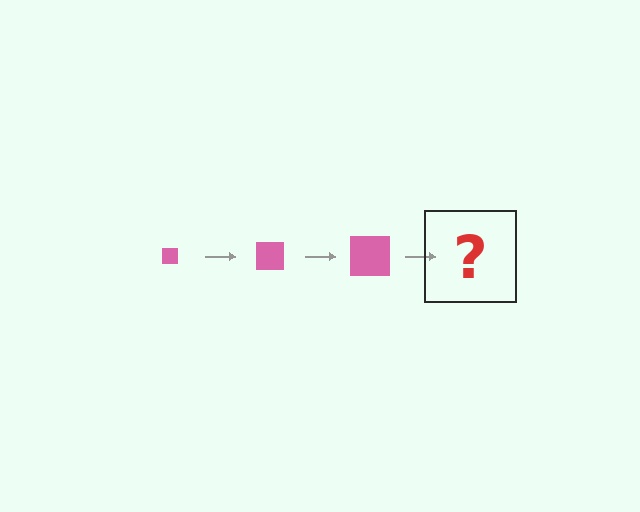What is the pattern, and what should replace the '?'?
The pattern is that the square gets progressively larger each step. The '?' should be a pink square, larger than the previous one.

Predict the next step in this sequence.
The next step is a pink square, larger than the previous one.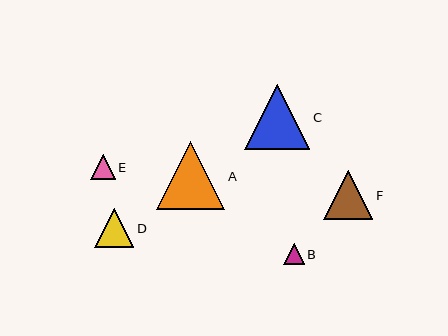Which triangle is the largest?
Triangle A is the largest with a size of approximately 68 pixels.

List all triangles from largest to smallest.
From largest to smallest: A, C, F, D, E, B.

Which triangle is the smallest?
Triangle B is the smallest with a size of approximately 21 pixels.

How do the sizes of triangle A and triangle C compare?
Triangle A and triangle C are approximately the same size.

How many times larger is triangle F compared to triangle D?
Triangle F is approximately 1.3 times the size of triangle D.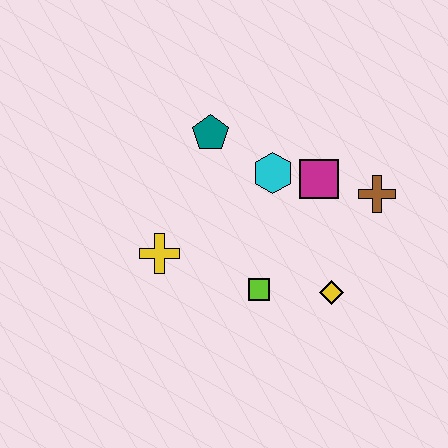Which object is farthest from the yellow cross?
The brown cross is farthest from the yellow cross.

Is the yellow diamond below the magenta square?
Yes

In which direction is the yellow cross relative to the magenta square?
The yellow cross is to the left of the magenta square.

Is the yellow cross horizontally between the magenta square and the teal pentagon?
No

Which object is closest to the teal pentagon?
The cyan hexagon is closest to the teal pentagon.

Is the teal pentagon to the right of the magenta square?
No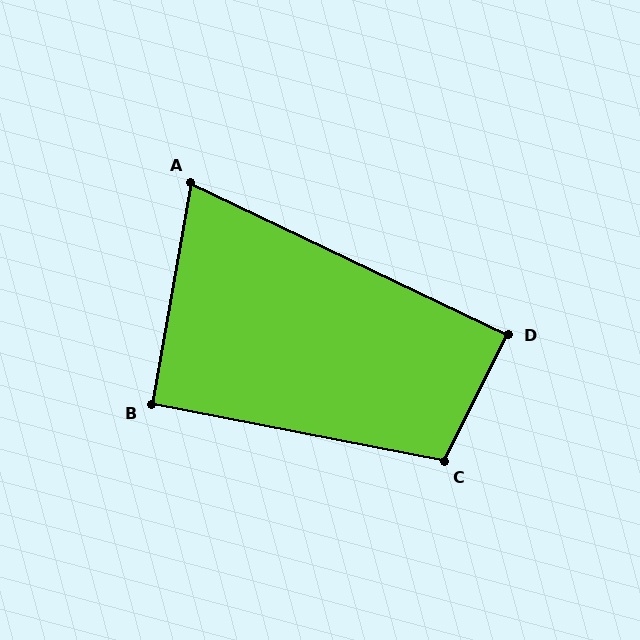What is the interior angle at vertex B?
Approximately 91 degrees (approximately right).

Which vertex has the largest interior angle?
C, at approximately 105 degrees.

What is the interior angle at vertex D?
Approximately 89 degrees (approximately right).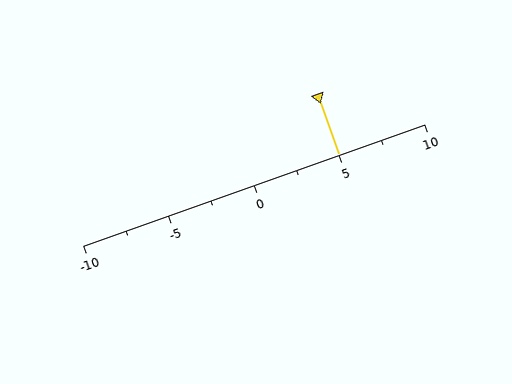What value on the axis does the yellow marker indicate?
The marker indicates approximately 5.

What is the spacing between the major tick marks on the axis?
The major ticks are spaced 5 apart.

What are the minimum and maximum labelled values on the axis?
The axis runs from -10 to 10.